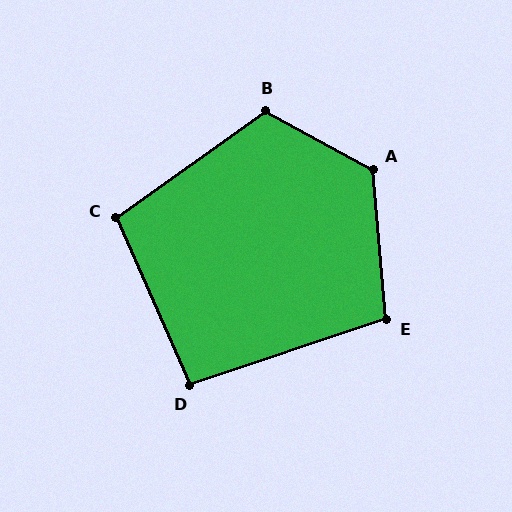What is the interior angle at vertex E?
Approximately 103 degrees (obtuse).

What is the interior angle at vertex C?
Approximately 102 degrees (obtuse).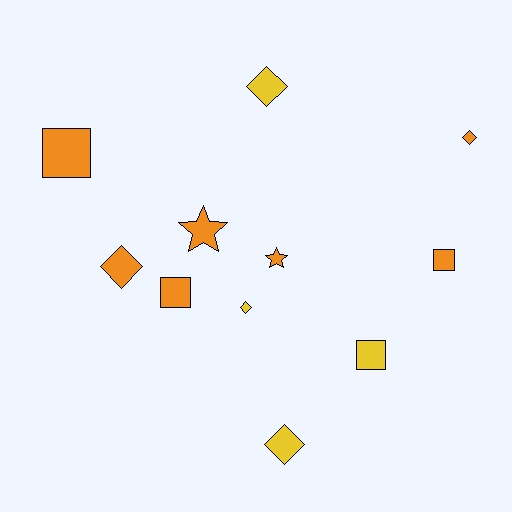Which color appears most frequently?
Orange, with 7 objects.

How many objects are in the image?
There are 11 objects.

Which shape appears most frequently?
Diamond, with 5 objects.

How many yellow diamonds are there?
There are 3 yellow diamonds.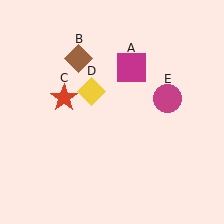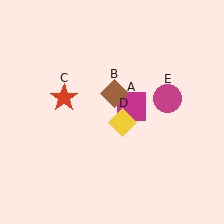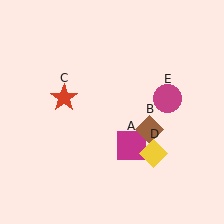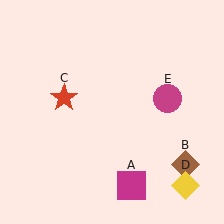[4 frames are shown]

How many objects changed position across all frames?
3 objects changed position: magenta square (object A), brown diamond (object B), yellow diamond (object D).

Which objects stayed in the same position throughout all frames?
Red star (object C) and magenta circle (object E) remained stationary.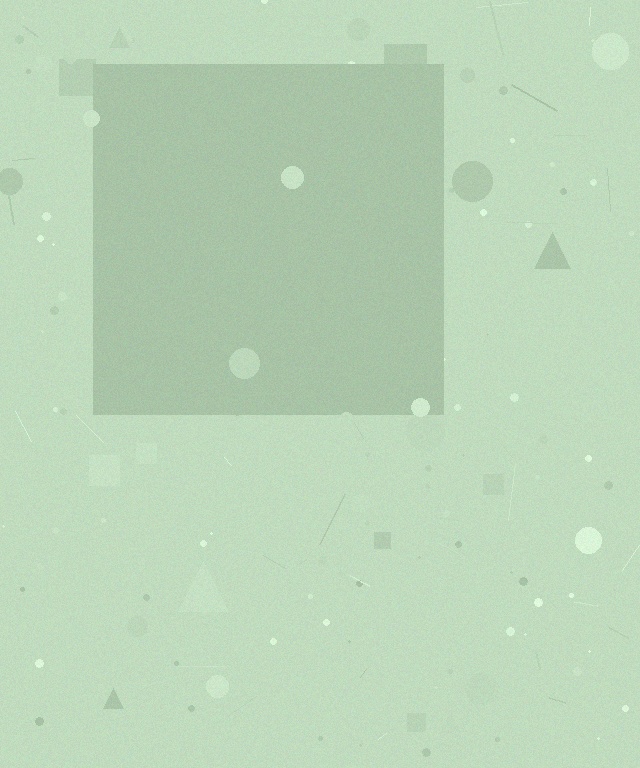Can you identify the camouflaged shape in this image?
The camouflaged shape is a square.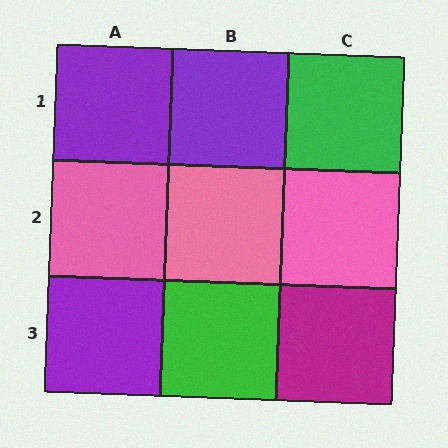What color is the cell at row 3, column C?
Magenta.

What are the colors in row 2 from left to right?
Pink, pink, pink.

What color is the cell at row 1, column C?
Green.